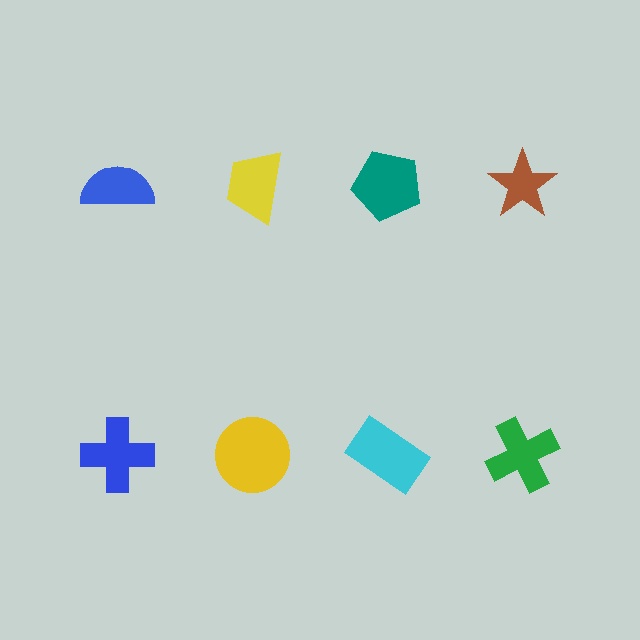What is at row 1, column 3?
A teal pentagon.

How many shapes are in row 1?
4 shapes.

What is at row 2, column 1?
A blue cross.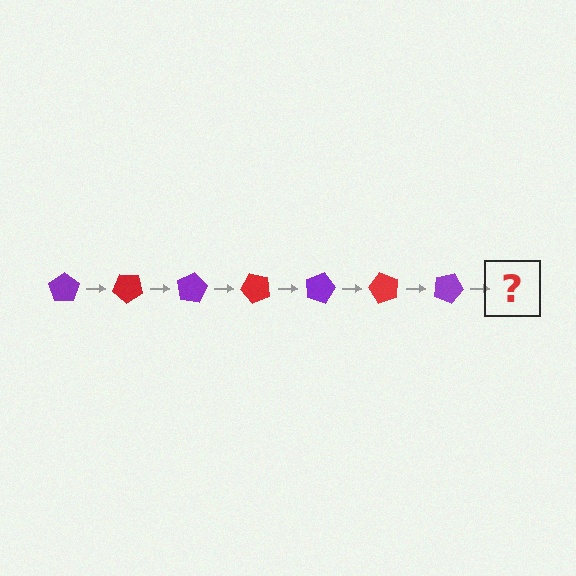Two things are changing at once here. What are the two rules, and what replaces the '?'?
The two rules are that it rotates 40 degrees each step and the color cycles through purple and red. The '?' should be a red pentagon, rotated 280 degrees from the start.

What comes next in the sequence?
The next element should be a red pentagon, rotated 280 degrees from the start.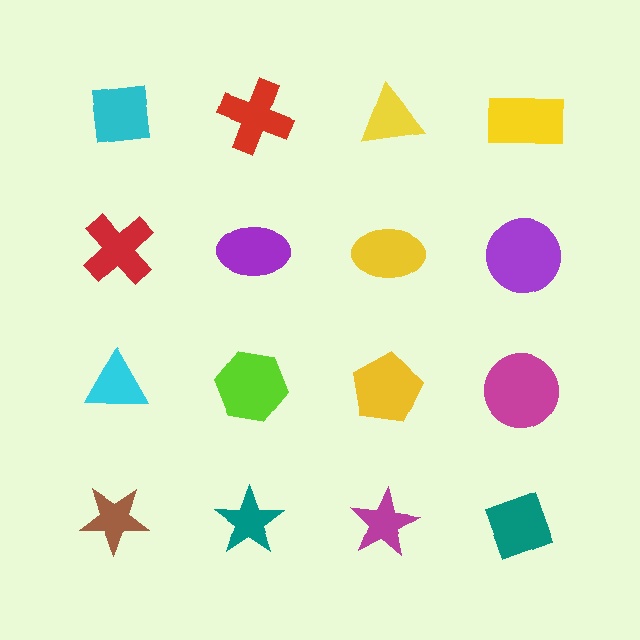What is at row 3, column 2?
A lime hexagon.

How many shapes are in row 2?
4 shapes.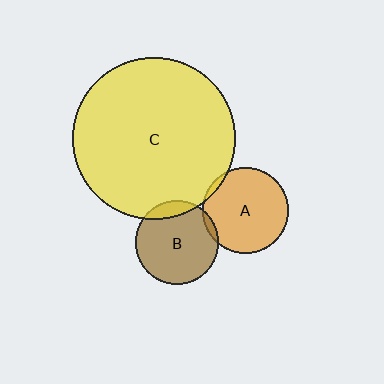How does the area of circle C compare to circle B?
Approximately 3.8 times.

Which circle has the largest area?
Circle C (yellow).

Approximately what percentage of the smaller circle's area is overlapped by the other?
Approximately 5%.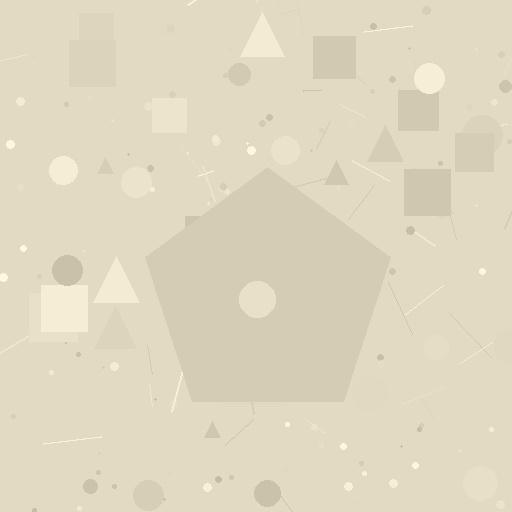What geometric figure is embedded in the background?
A pentagon is embedded in the background.